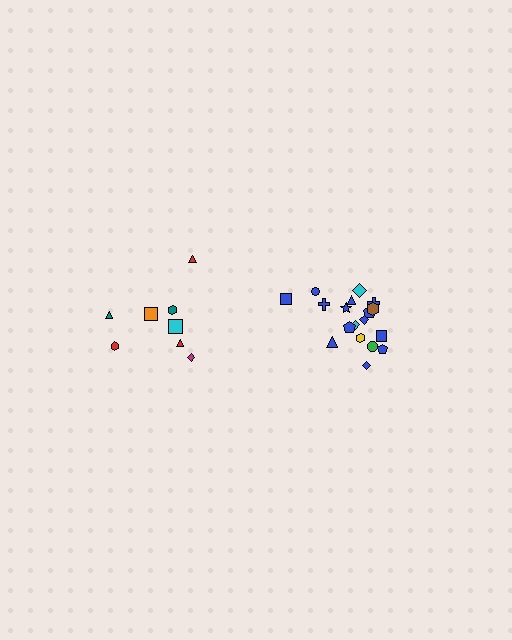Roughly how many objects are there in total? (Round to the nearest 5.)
Roughly 25 objects in total.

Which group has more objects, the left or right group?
The right group.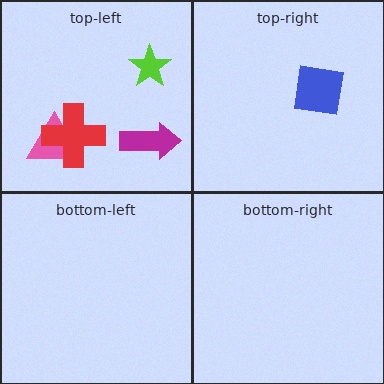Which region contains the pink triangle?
The top-left region.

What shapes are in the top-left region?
The lime star, the pink triangle, the magenta arrow, the red cross.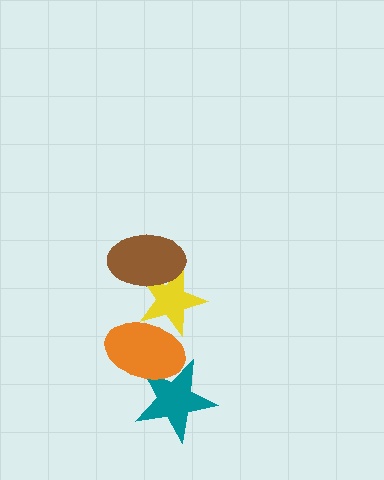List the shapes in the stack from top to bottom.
From top to bottom: the brown ellipse, the yellow star, the orange ellipse, the teal star.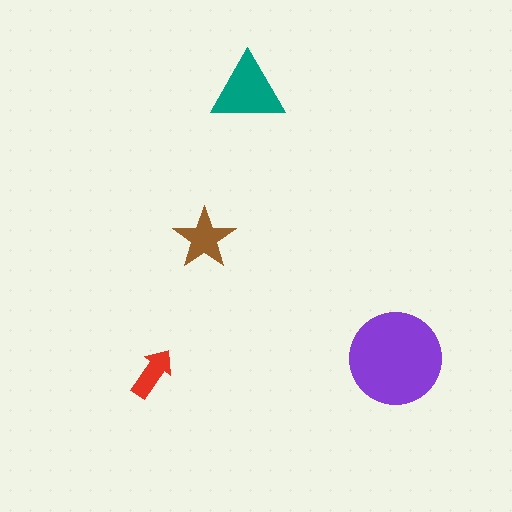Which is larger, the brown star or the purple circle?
The purple circle.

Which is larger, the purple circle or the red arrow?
The purple circle.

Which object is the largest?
The purple circle.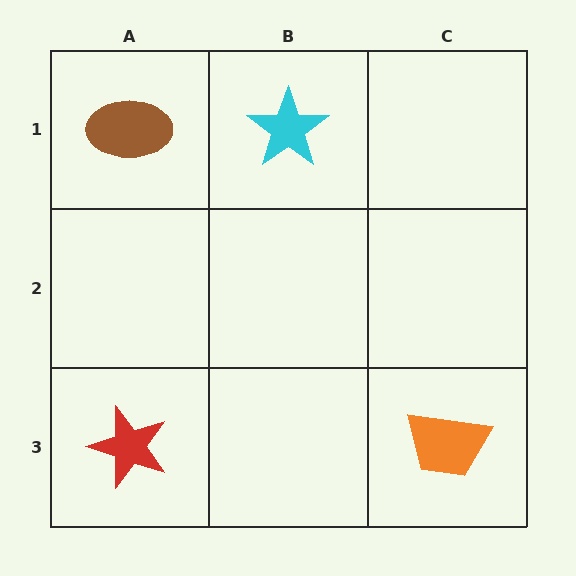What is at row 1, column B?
A cyan star.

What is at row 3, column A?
A red star.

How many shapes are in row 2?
0 shapes.